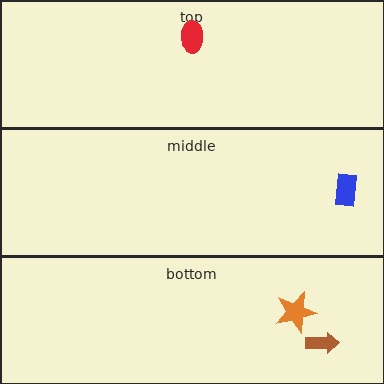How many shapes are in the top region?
1.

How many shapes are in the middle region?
1.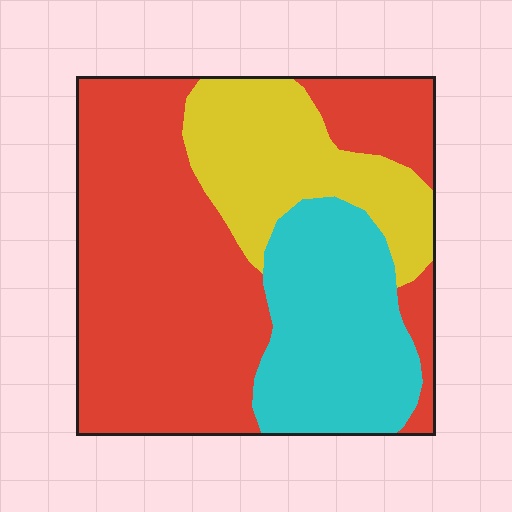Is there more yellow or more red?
Red.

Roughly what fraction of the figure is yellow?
Yellow covers 21% of the figure.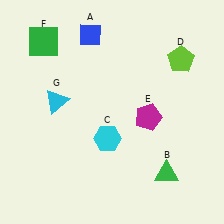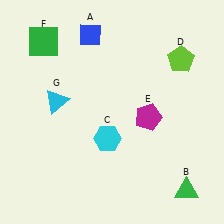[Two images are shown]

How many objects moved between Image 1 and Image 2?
1 object moved between the two images.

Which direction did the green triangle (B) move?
The green triangle (B) moved right.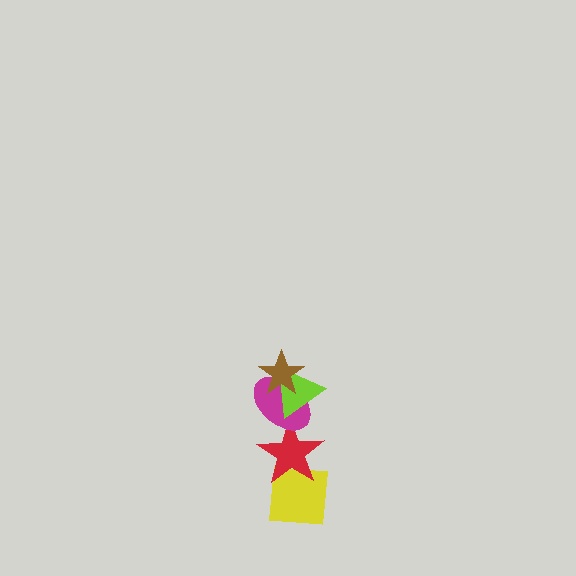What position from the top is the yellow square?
The yellow square is 5th from the top.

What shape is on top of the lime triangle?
The brown star is on top of the lime triangle.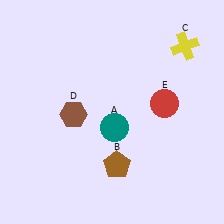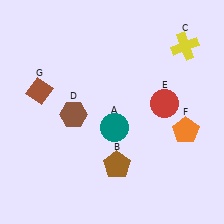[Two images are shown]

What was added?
An orange pentagon (F), a brown diamond (G) were added in Image 2.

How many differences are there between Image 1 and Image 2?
There are 2 differences between the two images.